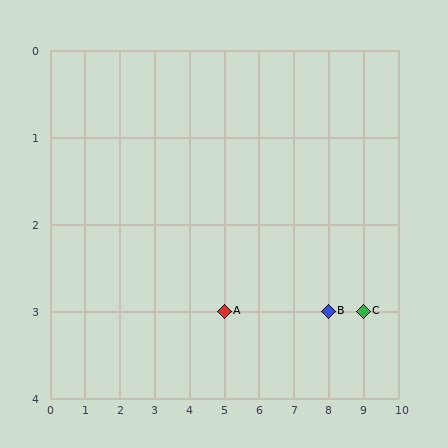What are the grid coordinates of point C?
Point C is at grid coordinates (9, 3).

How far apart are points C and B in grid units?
Points C and B are 1 column apart.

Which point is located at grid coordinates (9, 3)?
Point C is at (9, 3).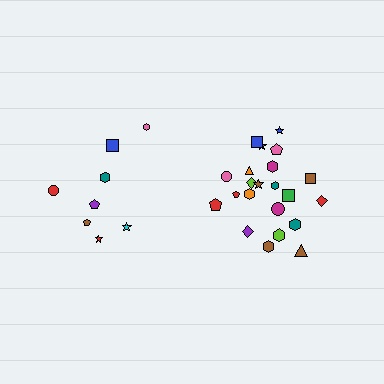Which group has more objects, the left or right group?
The right group.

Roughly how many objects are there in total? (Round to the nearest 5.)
Roughly 30 objects in total.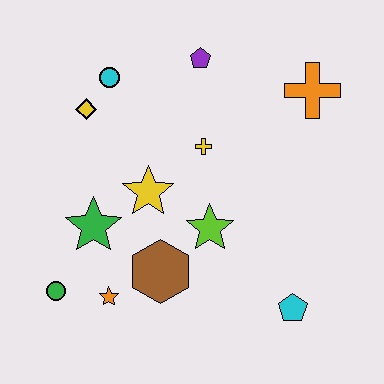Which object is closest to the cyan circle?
The yellow diamond is closest to the cyan circle.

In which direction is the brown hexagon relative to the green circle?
The brown hexagon is to the right of the green circle.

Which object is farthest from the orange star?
The orange cross is farthest from the orange star.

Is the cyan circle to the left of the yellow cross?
Yes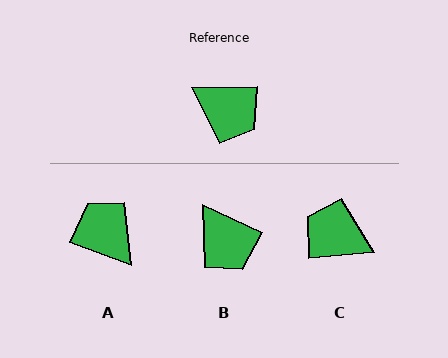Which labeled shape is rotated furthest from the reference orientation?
C, about 175 degrees away.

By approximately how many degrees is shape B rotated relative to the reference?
Approximately 26 degrees clockwise.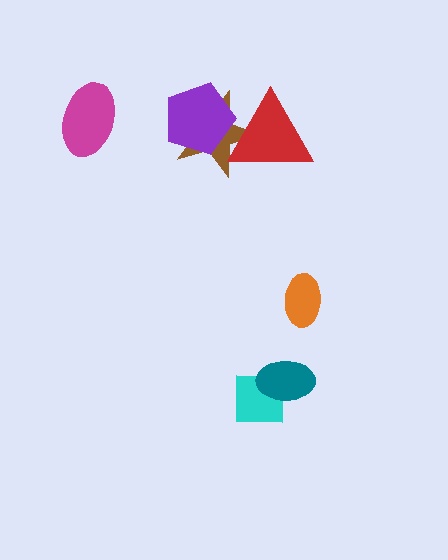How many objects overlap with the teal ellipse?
1 object overlaps with the teal ellipse.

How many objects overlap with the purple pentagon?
2 objects overlap with the purple pentagon.